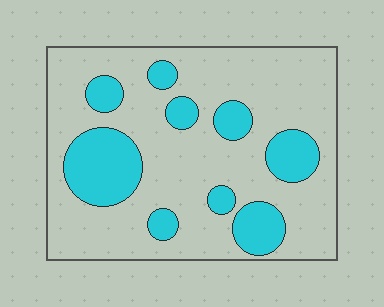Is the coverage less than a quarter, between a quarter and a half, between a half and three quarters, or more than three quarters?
Less than a quarter.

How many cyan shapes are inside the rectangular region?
9.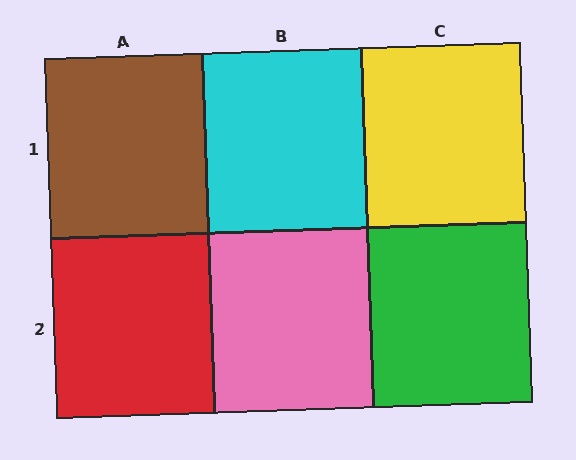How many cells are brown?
1 cell is brown.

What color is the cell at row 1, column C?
Yellow.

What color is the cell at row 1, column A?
Brown.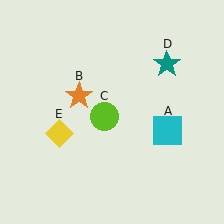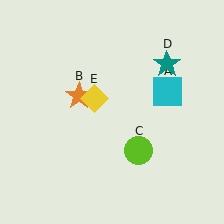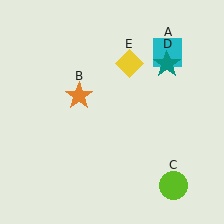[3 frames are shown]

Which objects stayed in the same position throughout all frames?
Orange star (object B) and teal star (object D) remained stationary.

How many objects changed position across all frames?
3 objects changed position: cyan square (object A), lime circle (object C), yellow diamond (object E).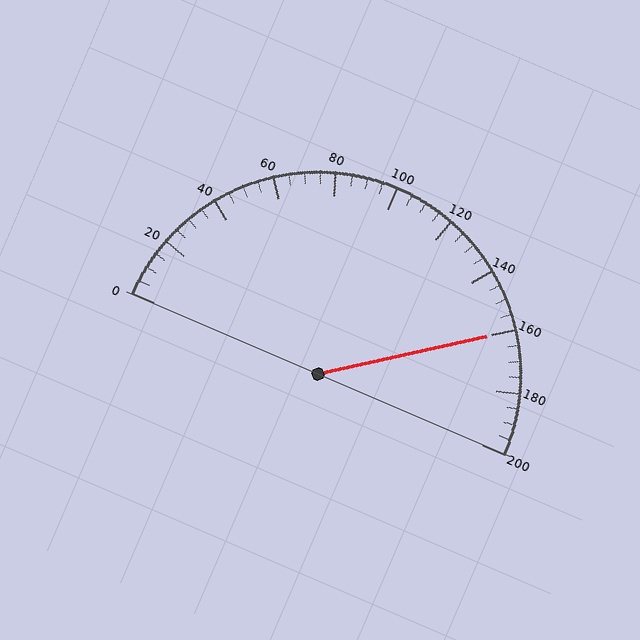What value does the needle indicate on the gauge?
The needle indicates approximately 160.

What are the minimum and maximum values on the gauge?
The gauge ranges from 0 to 200.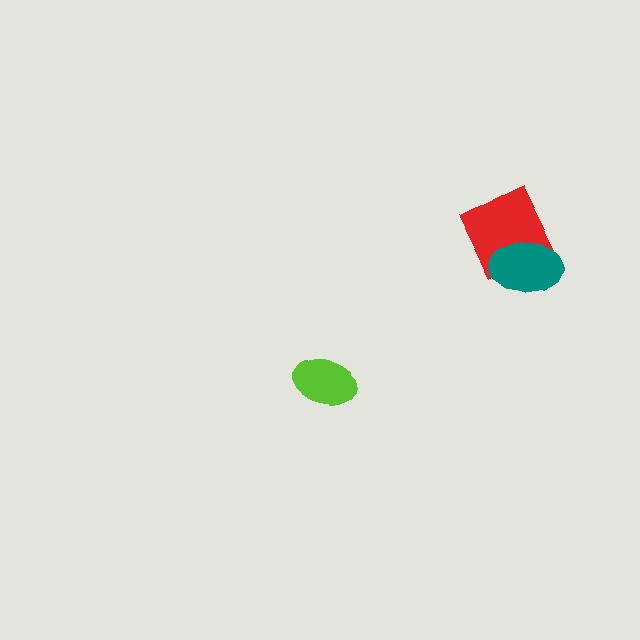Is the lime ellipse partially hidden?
No, no other shape covers it.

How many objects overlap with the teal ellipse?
1 object overlaps with the teal ellipse.